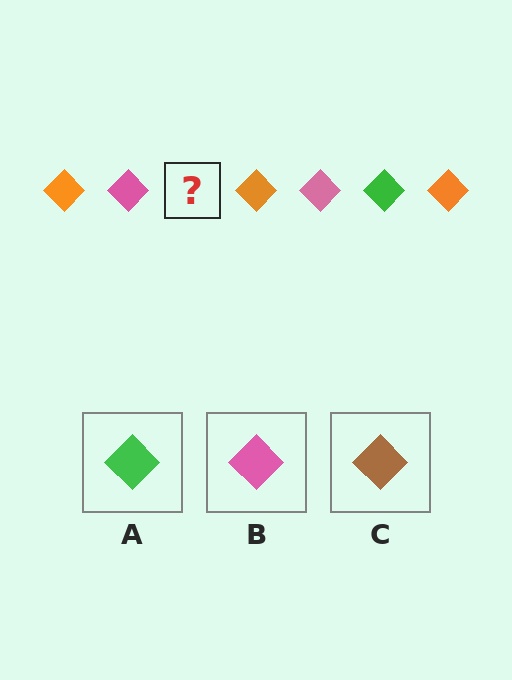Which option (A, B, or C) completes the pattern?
A.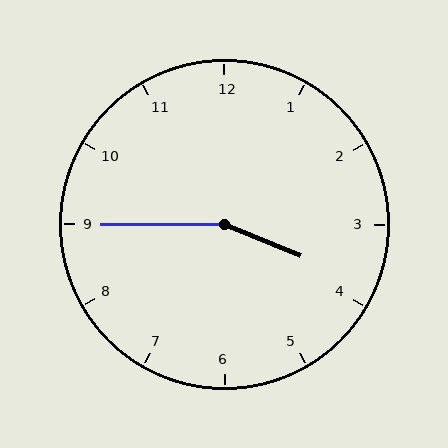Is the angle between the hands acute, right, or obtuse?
It is obtuse.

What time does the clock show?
3:45.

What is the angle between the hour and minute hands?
Approximately 158 degrees.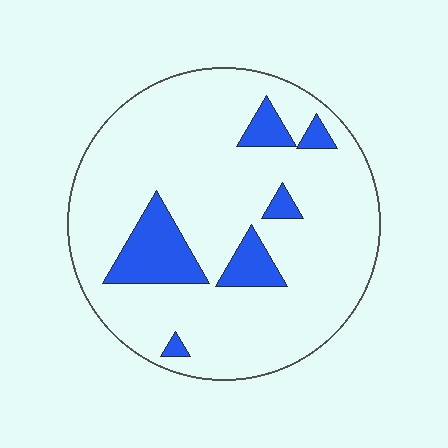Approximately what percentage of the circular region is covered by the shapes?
Approximately 15%.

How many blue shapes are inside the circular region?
6.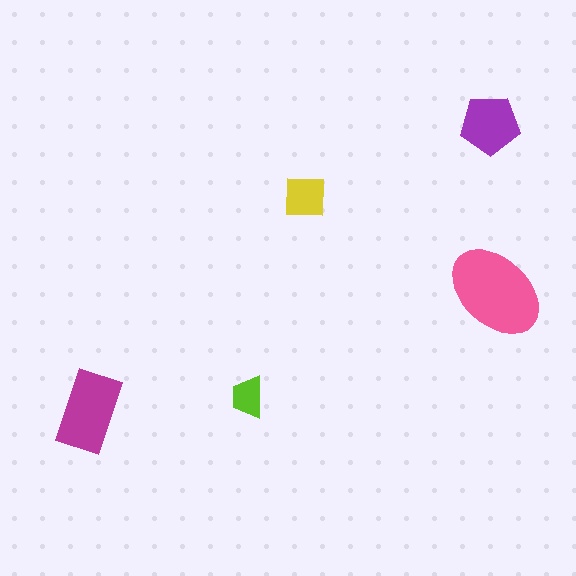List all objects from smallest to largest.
The lime trapezoid, the yellow square, the purple pentagon, the magenta rectangle, the pink ellipse.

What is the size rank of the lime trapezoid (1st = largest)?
5th.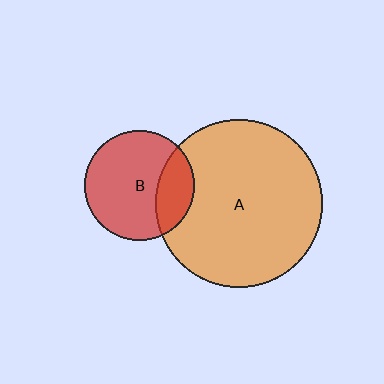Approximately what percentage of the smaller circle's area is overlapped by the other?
Approximately 25%.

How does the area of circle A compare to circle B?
Approximately 2.3 times.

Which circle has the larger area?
Circle A (orange).